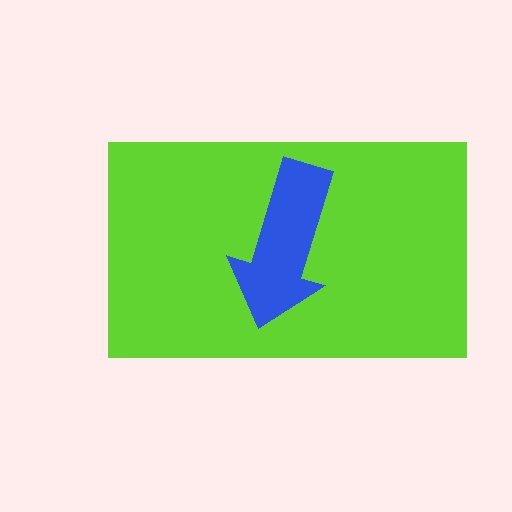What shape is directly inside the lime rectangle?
The blue arrow.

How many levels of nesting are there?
2.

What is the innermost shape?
The blue arrow.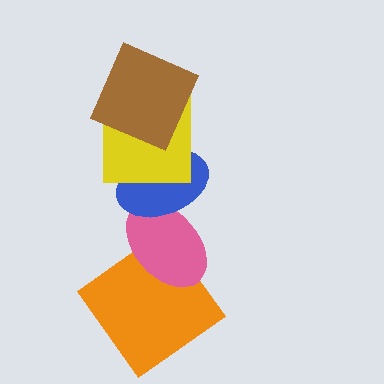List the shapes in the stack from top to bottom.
From top to bottom: the brown square, the yellow square, the blue ellipse, the pink ellipse, the orange diamond.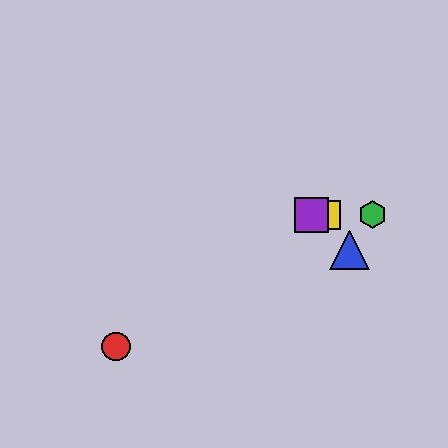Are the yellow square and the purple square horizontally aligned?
Yes, both are at y≈215.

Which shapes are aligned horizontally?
The green hexagon, the yellow square, the purple square are aligned horizontally.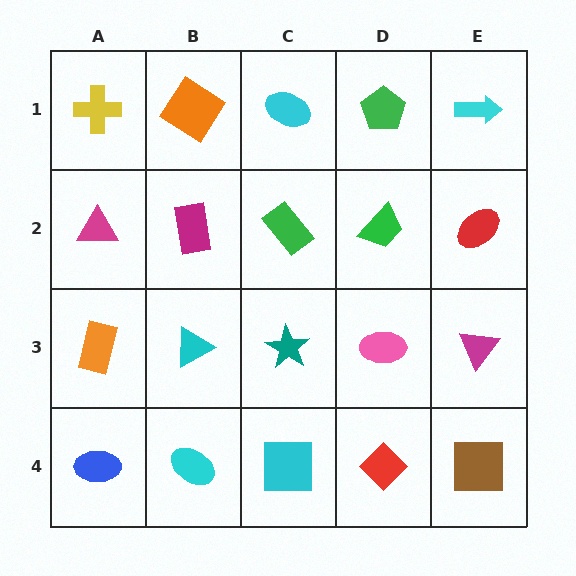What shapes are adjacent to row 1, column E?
A red ellipse (row 2, column E), a green pentagon (row 1, column D).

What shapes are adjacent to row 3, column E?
A red ellipse (row 2, column E), a brown square (row 4, column E), a pink ellipse (row 3, column D).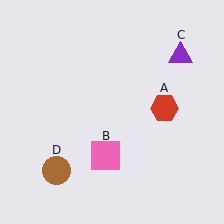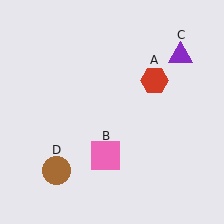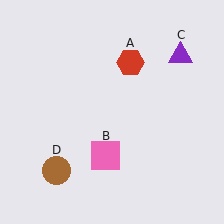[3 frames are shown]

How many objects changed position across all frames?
1 object changed position: red hexagon (object A).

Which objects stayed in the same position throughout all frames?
Pink square (object B) and purple triangle (object C) and brown circle (object D) remained stationary.